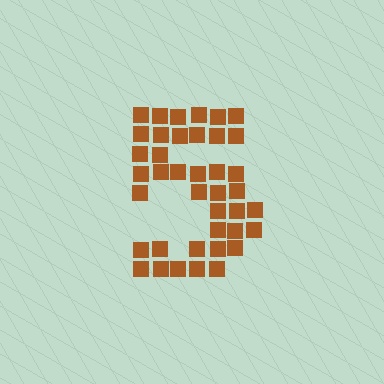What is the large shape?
The large shape is the digit 5.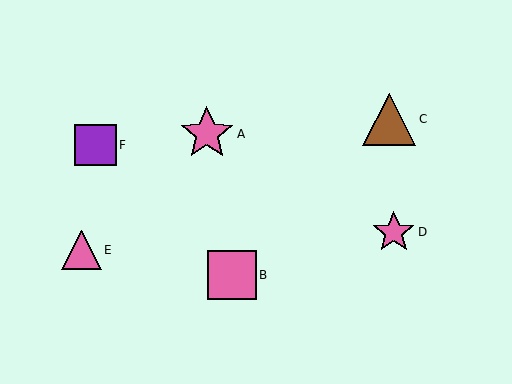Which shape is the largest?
The pink star (labeled A) is the largest.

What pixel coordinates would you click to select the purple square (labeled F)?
Click at (95, 145) to select the purple square F.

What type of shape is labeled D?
Shape D is a pink star.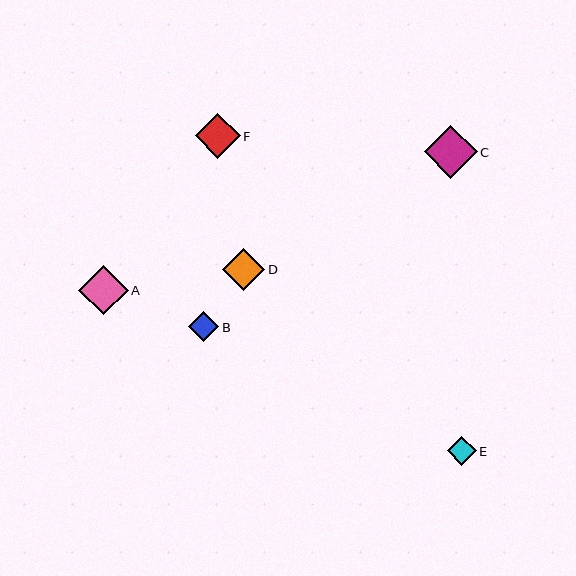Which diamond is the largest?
Diamond C is the largest with a size of approximately 53 pixels.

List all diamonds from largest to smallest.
From largest to smallest: C, A, F, D, B, E.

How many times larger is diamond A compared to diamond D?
Diamond A is approximately 1.2 times the size of diamond D.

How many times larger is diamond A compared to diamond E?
Diamond A is approximately 1.7 times the size of diamond E.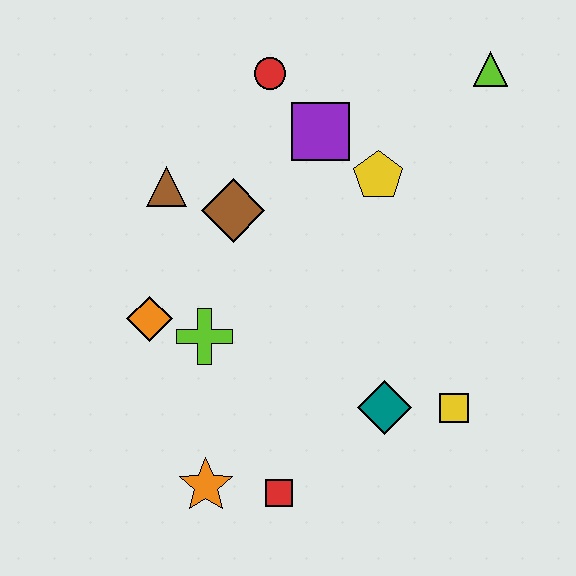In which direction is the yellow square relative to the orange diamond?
The yellow square is to the right of the orange diamond.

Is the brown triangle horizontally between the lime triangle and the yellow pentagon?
No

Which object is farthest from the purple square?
The orange star is farthest from the purple square.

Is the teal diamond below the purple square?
Yes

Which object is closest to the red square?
The orange star is closest to the red square.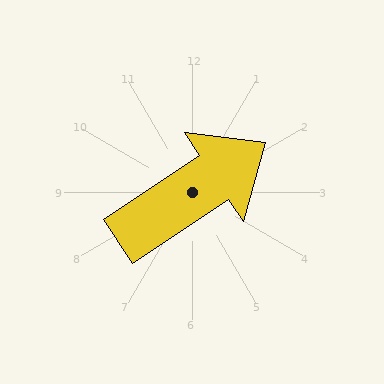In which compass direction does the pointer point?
Northeast.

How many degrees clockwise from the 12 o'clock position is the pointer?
Approximately 56 degrees.